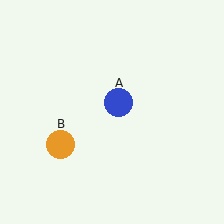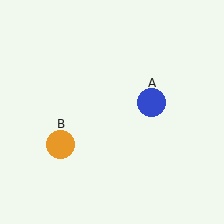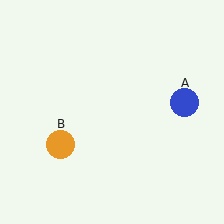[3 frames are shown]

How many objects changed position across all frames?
1 object changed position: blue circle (object A).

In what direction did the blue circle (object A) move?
The blue circle (object A) moved right.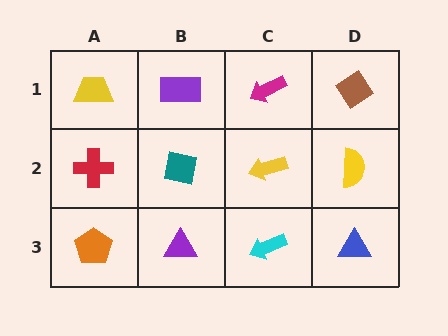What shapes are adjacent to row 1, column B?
A teal square (row 2, column B), a yellow trapezoid (row 1, column A), a magenta arrow (row 1, column C).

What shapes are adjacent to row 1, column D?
A yellow semicircle (row 2, column D), a magenta arrow (row 1, column C).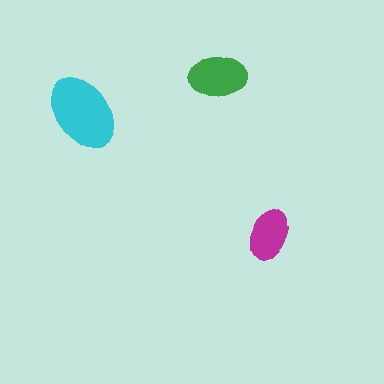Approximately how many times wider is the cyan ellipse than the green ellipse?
About 1.5 times wider.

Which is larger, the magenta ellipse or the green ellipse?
The green one.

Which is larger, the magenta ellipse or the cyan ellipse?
The cyan one.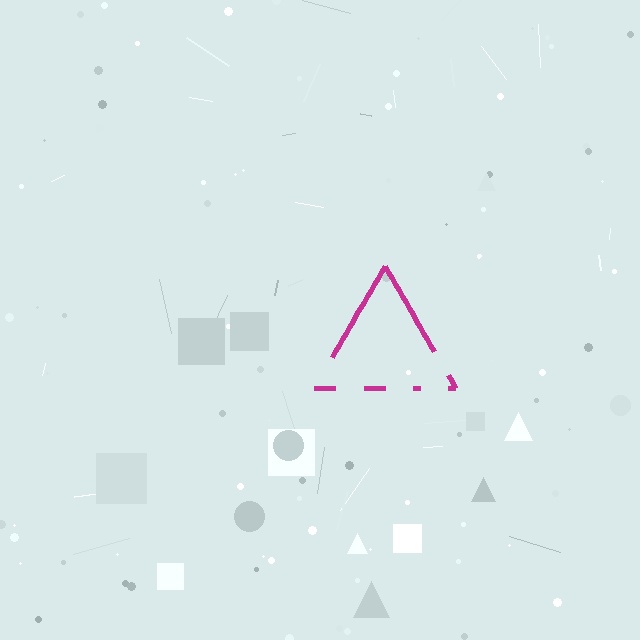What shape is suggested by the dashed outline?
The dashed outline suggests a triangle.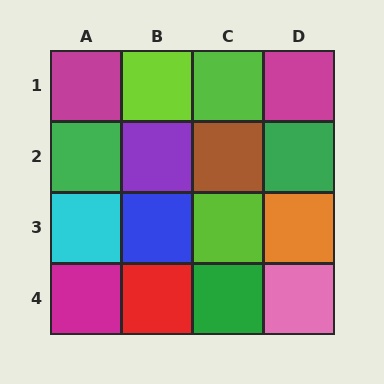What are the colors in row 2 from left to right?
Green, purple, brown, green.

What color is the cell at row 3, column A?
Cyan.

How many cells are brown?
1 cell is brown.